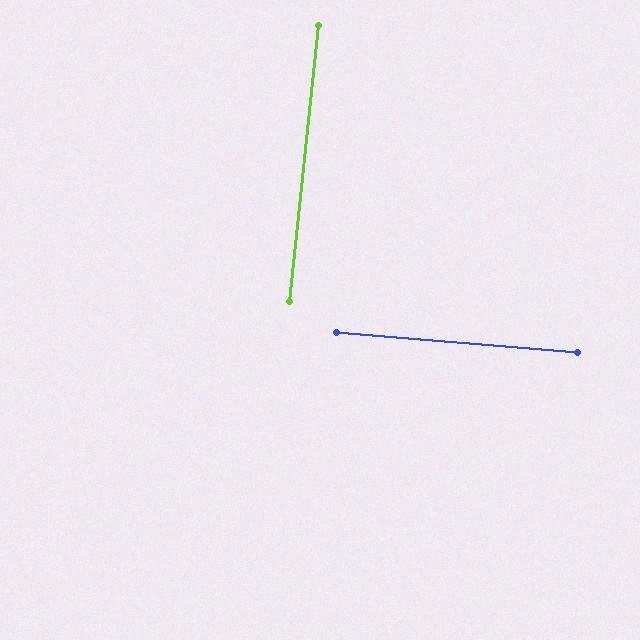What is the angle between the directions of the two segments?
Approximately 89 degrees.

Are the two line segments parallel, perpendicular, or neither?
Perpendicular — they meet at approximately 89°.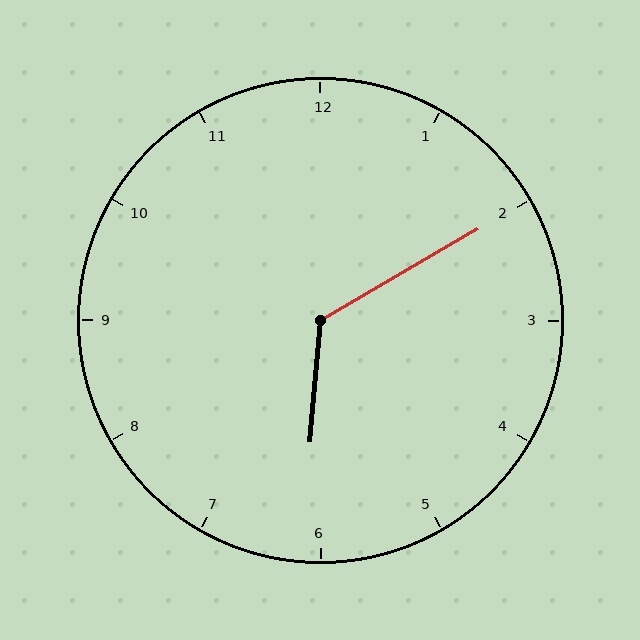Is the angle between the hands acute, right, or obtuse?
It is obtuse.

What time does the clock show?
6:10.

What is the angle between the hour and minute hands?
Approximately 125 degrees.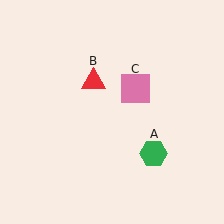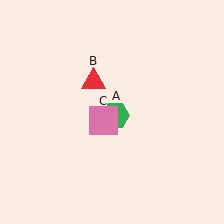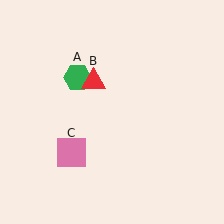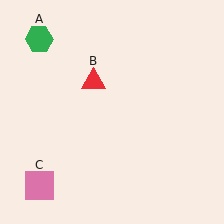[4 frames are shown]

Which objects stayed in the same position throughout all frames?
Red triangle (object B) remained stationary.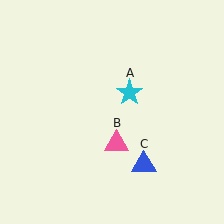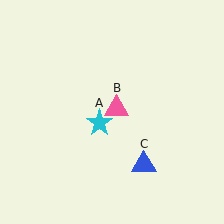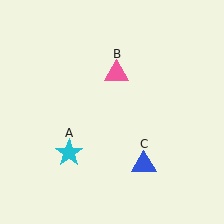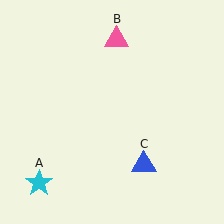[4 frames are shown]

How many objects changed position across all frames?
2 objects changed position: cyan star (object A), pink triangle (object B).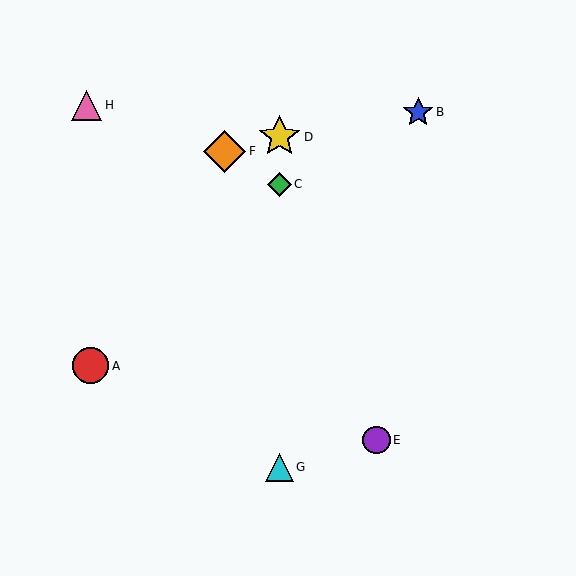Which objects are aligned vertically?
Objects C, D, G are aligned vertically.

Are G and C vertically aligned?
Yes, both are at x≈280.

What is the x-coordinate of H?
Object H is at x≈87.